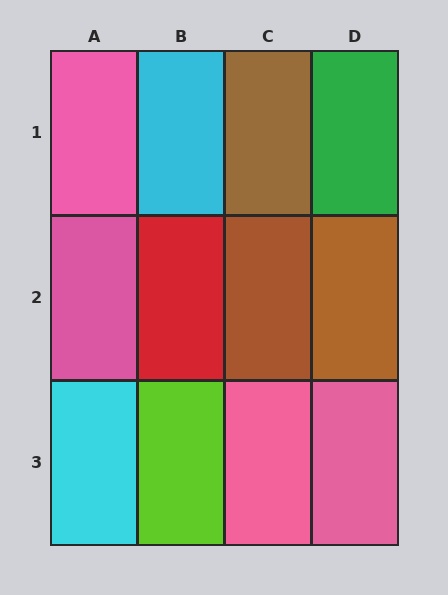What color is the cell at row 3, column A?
Cyan.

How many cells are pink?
4 cells are pink.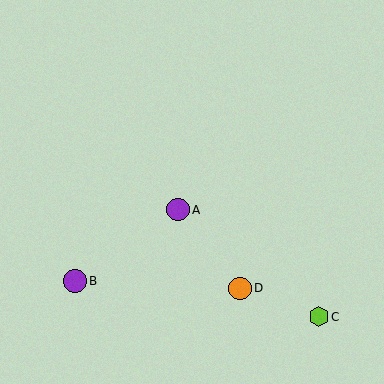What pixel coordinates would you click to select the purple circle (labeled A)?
Click at (178, 210) to select the purple circle A.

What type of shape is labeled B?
Shape B is a purple circle.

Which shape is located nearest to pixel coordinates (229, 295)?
The orange circle (labeled D) at (241, 289) is nearest to that location.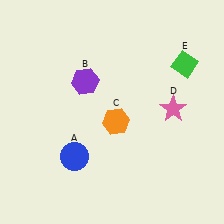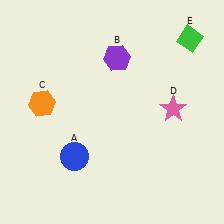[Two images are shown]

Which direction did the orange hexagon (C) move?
The orange hexagon (C) moved left.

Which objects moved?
The objects that moved are: the purple hexagon (B), the orange hexagon (C), the green diamond (E).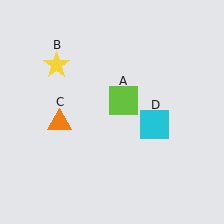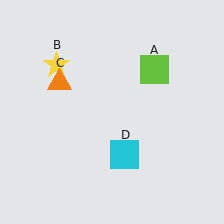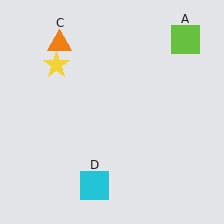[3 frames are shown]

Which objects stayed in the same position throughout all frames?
Yellow star (object B) remained stationary.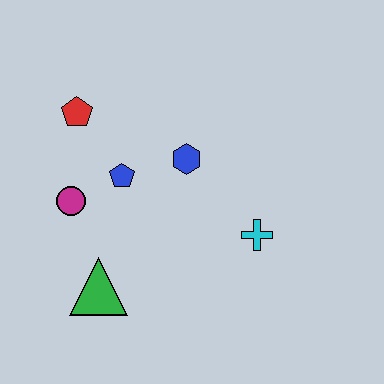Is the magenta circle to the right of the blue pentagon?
No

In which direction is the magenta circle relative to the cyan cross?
The magenta circle is to the left of the cyan cross.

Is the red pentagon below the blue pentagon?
No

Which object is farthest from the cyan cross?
The red pentagon is farthest from the cyan cross.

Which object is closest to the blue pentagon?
The magenta circle is closest to the blue pentagon.